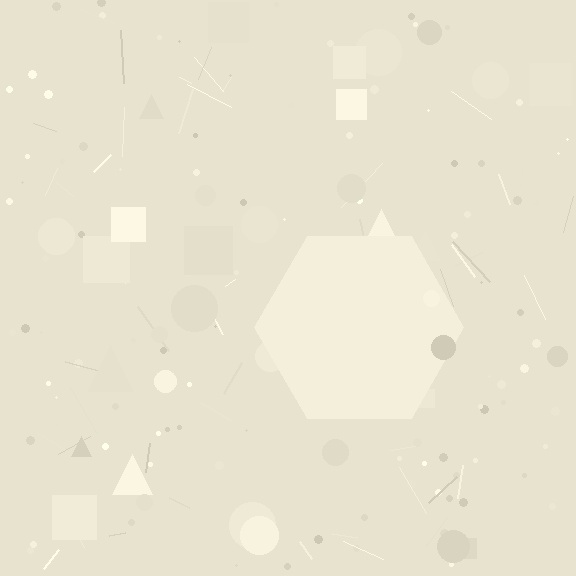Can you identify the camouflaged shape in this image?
The camouflaged shape is a hexagon.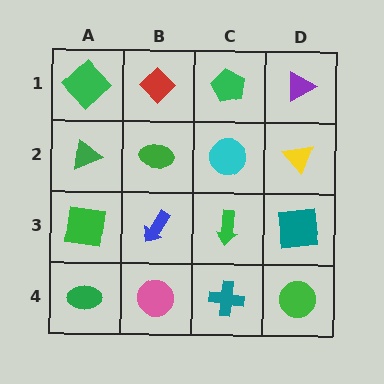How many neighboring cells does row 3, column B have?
4.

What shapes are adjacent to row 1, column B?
A green ellipse (row 2, column B), a green diamond (row 1, column A), a green pentagon (row 1, column C).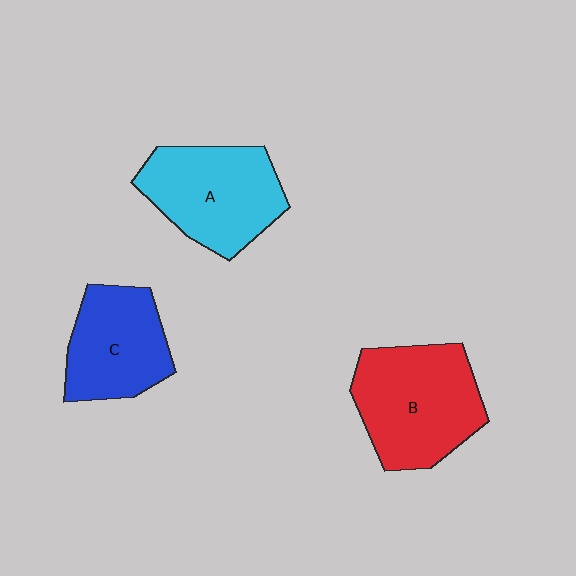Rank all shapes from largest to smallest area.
From largest to smallest: B (red), A (cyan), C (blue).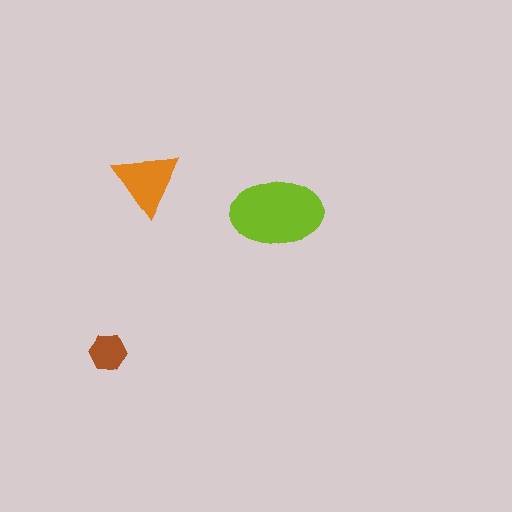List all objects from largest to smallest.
The lime ellipse, the orange triangle, the brown hexagon.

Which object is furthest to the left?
The brown hexagon is leftmost.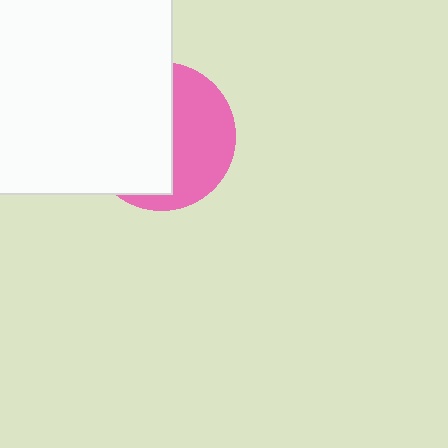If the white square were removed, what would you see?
You would see the complete pink circle.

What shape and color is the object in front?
The object in front is a white square.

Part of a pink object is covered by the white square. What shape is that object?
It is a circle.